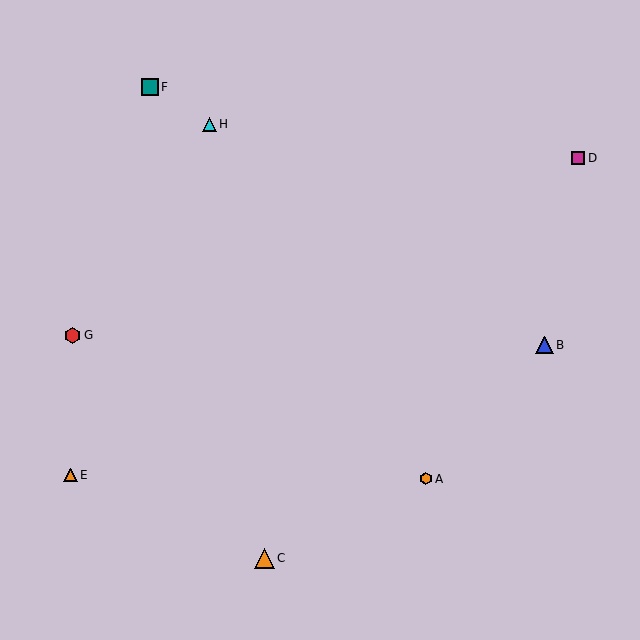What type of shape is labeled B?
Shape B is a blue triangle.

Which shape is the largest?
The orange triangle (labeled C) is the largest.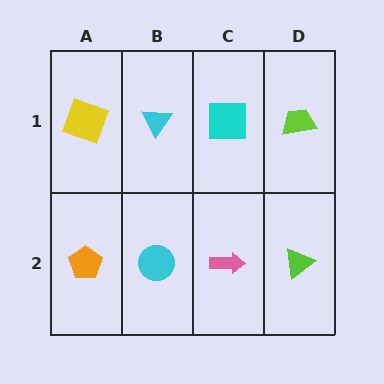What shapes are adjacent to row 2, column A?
A yellow square (row 1, column A), a cyan circle (row 2, column B).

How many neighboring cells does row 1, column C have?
3.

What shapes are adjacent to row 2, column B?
A cyan triangle (row 1, column B), an orange pentagon (row 2, column A), a pink arrow (row 2, column C).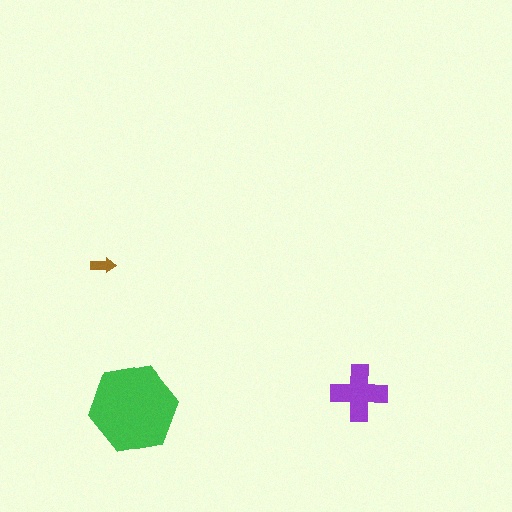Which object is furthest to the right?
The purple cross is rightmost.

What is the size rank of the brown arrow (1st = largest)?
3rd.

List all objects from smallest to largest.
The brown arrow, the purple cross, the green hexagon.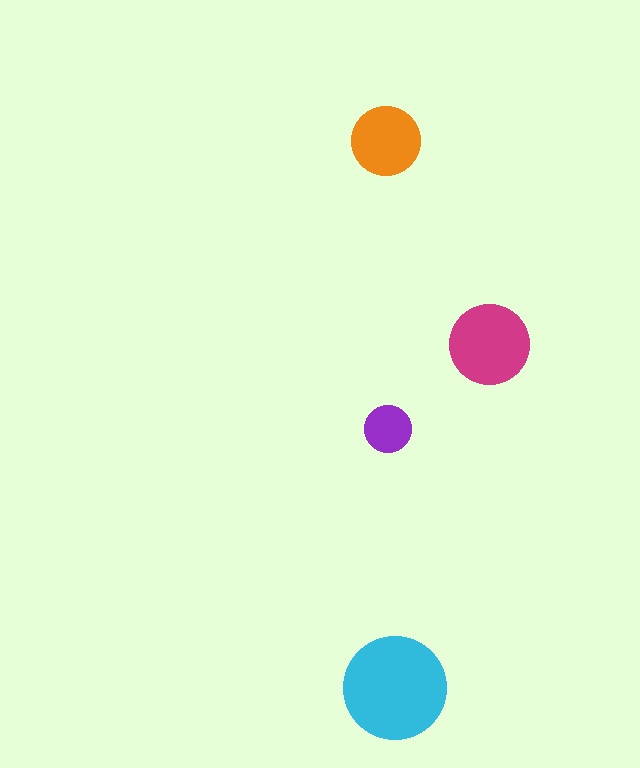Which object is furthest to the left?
The orange circle is leftmost.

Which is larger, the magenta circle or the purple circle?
The magenta one.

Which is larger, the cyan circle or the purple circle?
The cyan one.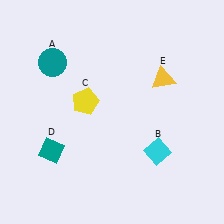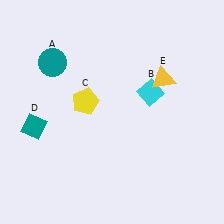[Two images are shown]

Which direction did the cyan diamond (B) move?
The cyan diamond (B) moved up.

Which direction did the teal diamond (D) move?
The teal diamond (D) moved up.